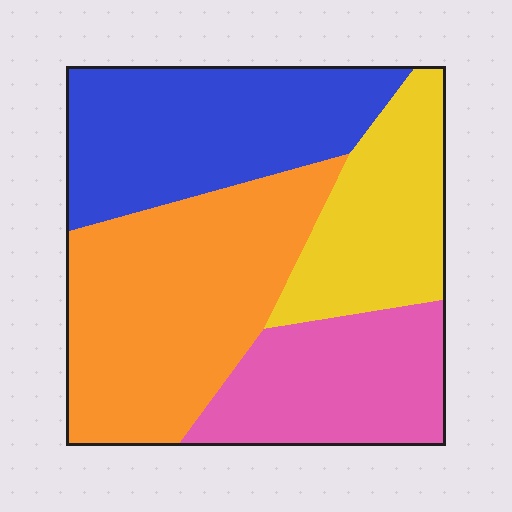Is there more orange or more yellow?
Orange.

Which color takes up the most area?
Orange, at roughly 35%.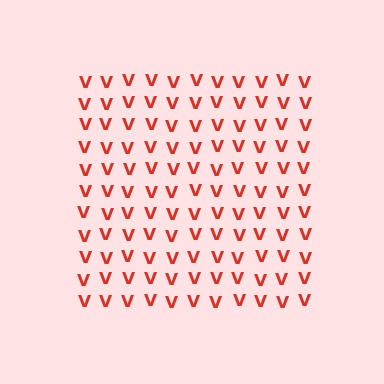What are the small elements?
The small elements are letter V's.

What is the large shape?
The large shape is a square.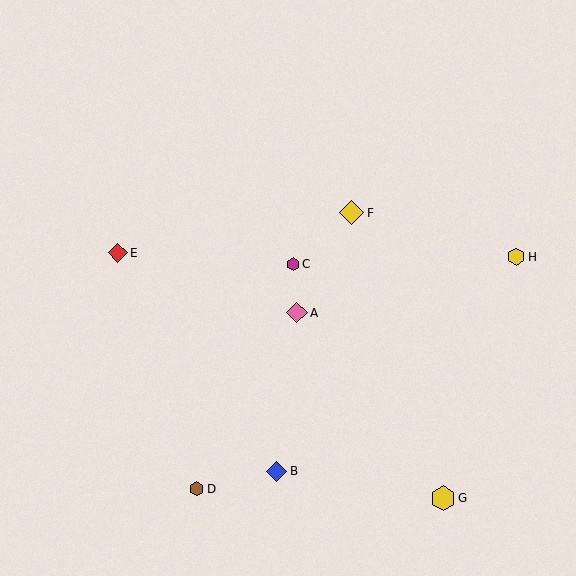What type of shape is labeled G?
Shape G is a yellow hexagon.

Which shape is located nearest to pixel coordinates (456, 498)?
The yellow hexagon (labeled G) at (443, 498) is nearest to that location.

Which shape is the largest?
The yellow diamond (labeled F) is the largest.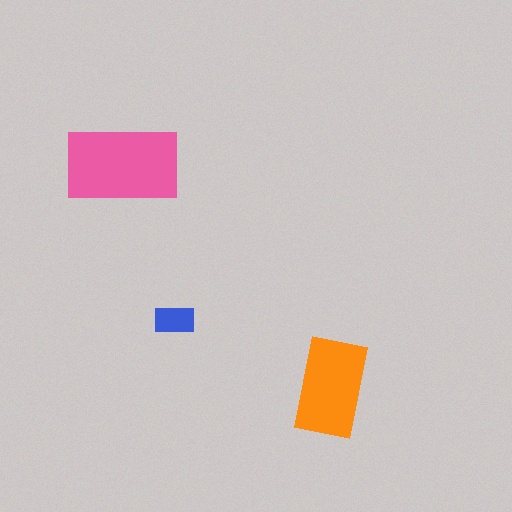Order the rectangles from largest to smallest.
the pink one, the orange one, the blue one.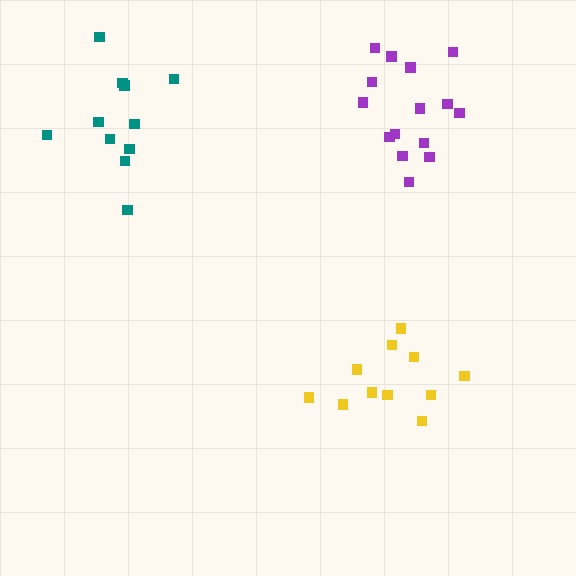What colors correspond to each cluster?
The clusters are colored: purple, yellow, teal.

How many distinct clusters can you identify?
There are 3 distinct clusters.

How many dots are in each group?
Group 1: 15 dots, Group 2: 11 dots, Group 3: 11 dots (37 total).